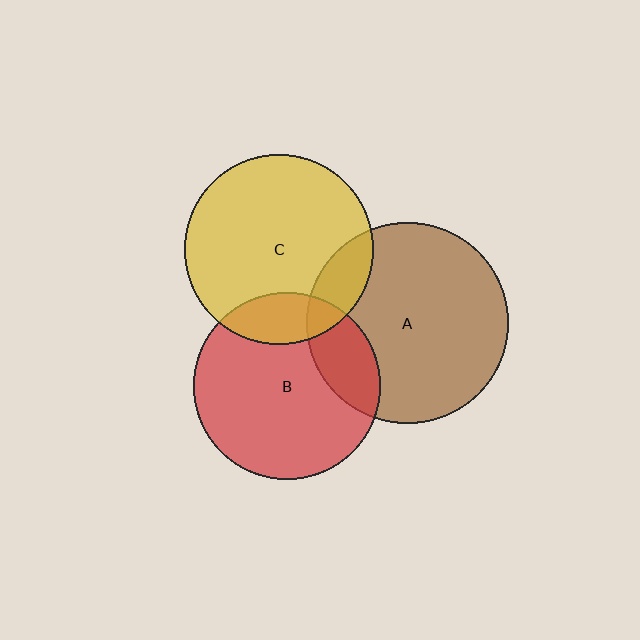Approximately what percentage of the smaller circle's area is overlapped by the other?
Approximately 20%.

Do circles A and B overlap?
Yes.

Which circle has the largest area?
Circle A (brown).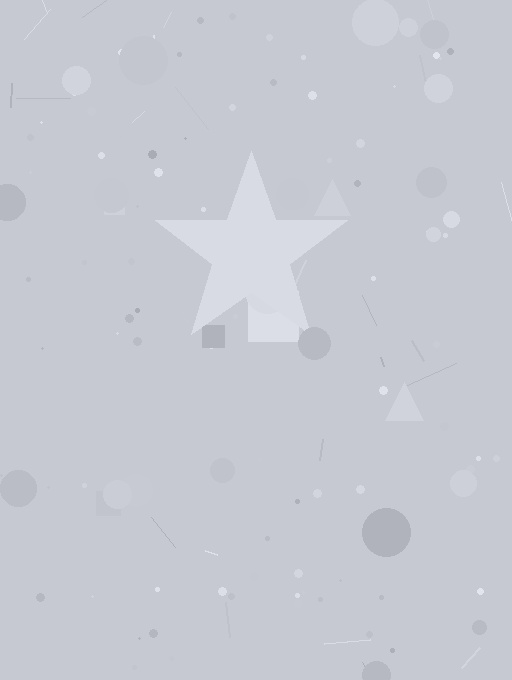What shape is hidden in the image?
A star is hidden in the image.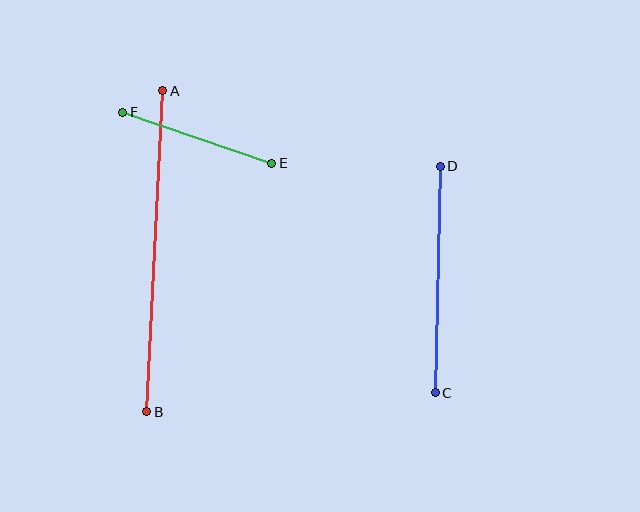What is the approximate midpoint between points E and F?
The midpoint is at approximately (197, 138) pixels.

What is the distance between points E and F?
The distance is approximately 158 pixels.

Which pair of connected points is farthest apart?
Points A and B are farthest apart.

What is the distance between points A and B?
The distance is approximately 321 pixels.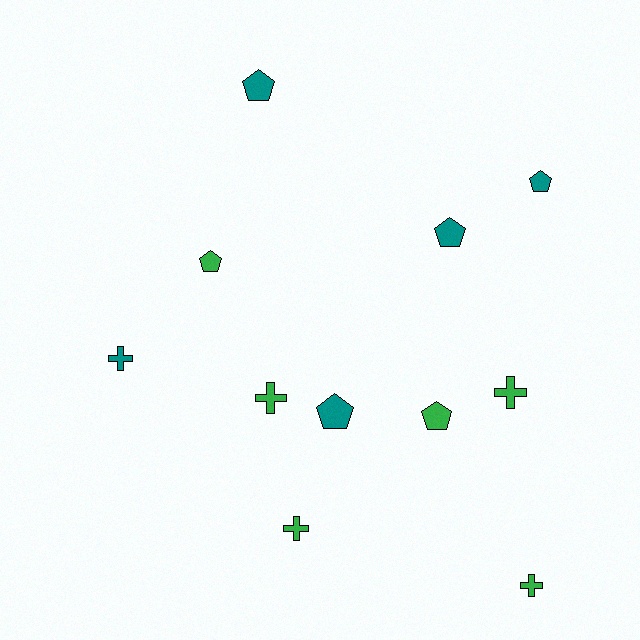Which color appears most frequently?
Green, with 6 objects.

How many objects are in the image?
There are 11 objects.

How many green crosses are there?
There are 4 green crosses.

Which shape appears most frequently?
Pentagon, with 6 objects.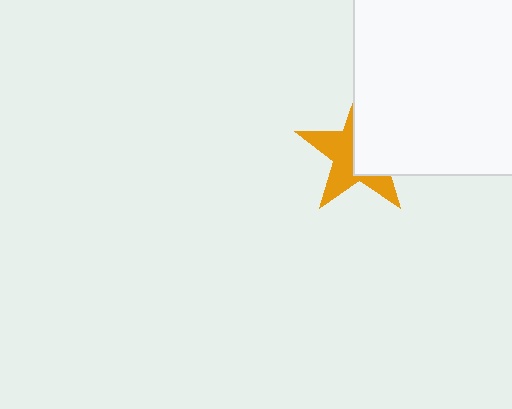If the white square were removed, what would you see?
You would see the complete orange star.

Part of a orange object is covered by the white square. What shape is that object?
It is a star.